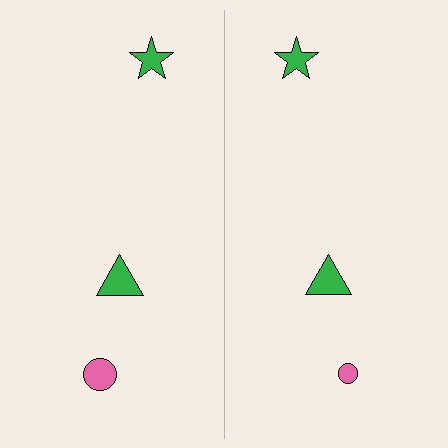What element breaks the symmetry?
The pink circle on the right side has a different size than its mirror counterpart.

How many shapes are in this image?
There are 6 shapes in this image.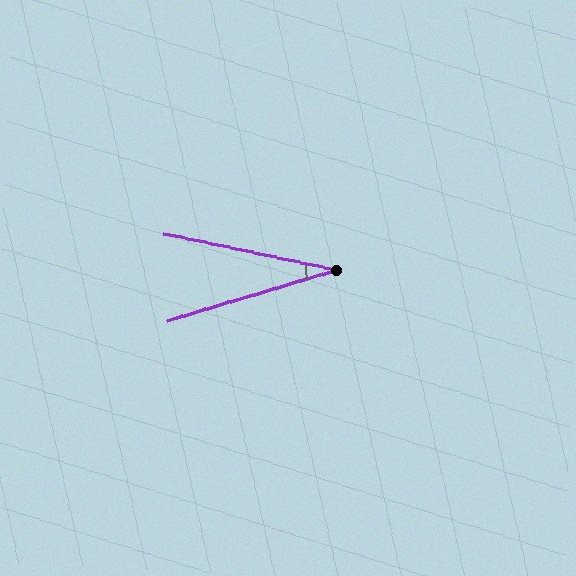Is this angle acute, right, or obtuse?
It is acute.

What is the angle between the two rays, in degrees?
Approximately 29 degrees.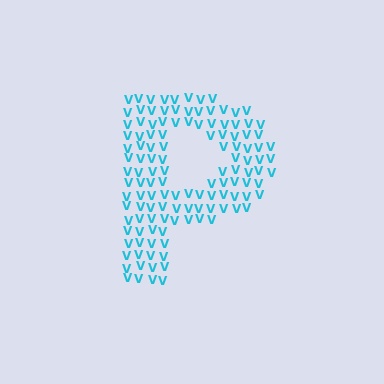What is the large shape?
The large shape is the letter P.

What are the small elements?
The small elements are letter V's.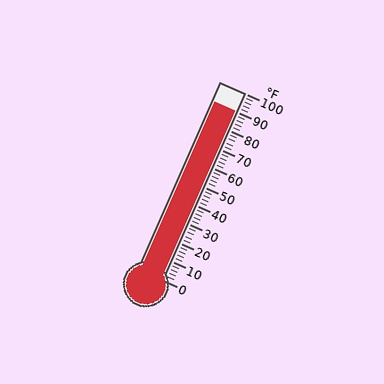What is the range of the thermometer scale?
The thermometer scale ranges from 0°F to 100°F.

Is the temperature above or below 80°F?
The temperature is above 80°F.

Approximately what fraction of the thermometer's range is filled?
The thermometer is filled to approximately 90% of its range.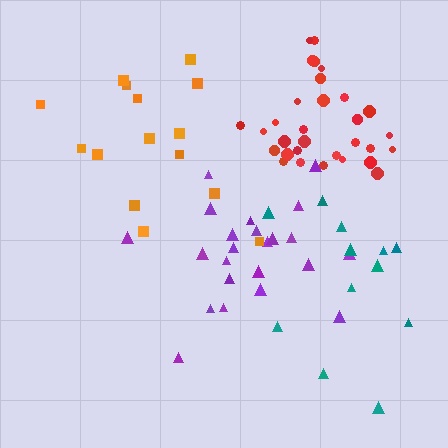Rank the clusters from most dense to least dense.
red, purple, orange, teal.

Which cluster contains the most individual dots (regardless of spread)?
Red (31).